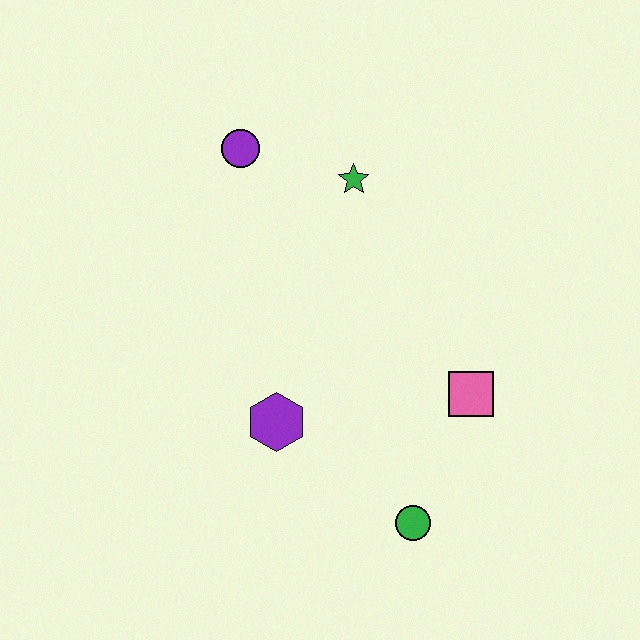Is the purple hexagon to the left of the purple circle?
No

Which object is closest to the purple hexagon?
The green circle is closest to the purple hexagon.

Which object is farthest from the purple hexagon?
The purple circle is farthest from the purple hexagon.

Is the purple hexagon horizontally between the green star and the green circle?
No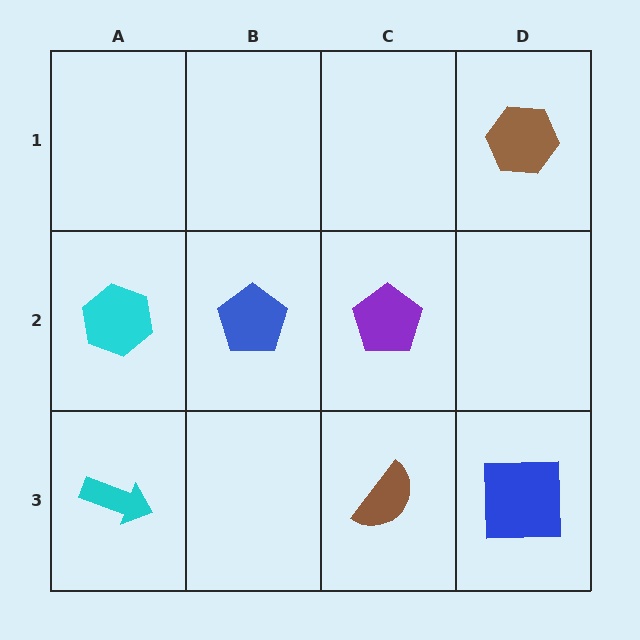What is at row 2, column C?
A purple pentagon.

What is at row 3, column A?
A cyan arrow.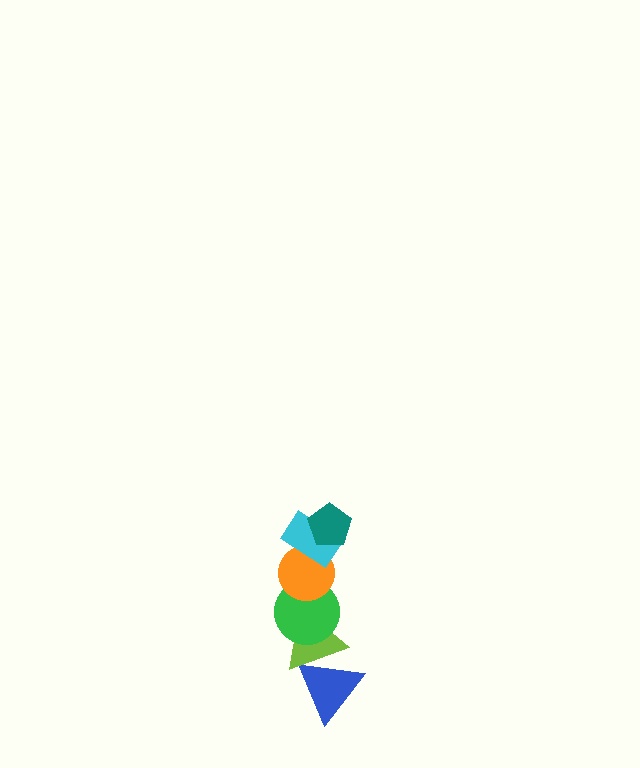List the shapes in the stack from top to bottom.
From top to bottom: the teal pentagon, the cyan rectangle, the orange circle, the green circle, the lime triangle, the blue triangle.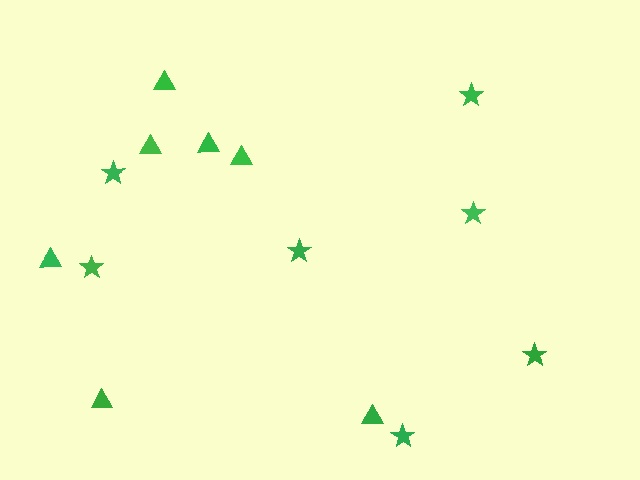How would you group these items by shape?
There are 2 groups: one group of triangles (7) and one group of stars (7).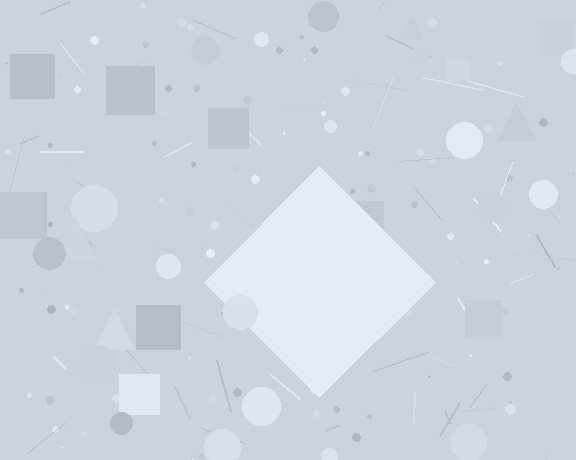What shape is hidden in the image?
A diamond is hidden in the image.